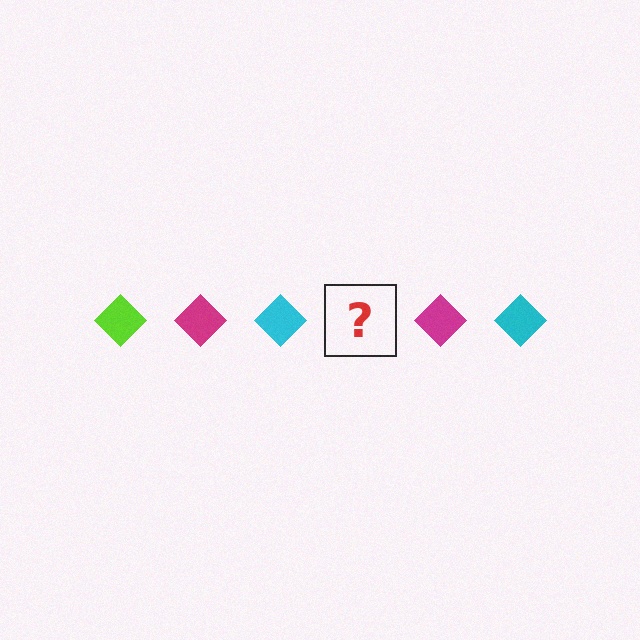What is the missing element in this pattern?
The missing element is a lime diamond.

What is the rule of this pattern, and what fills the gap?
The rule is that the pattern cycles through lime, magenta, cyan diamonds. The gap should be filled with a lime diamond.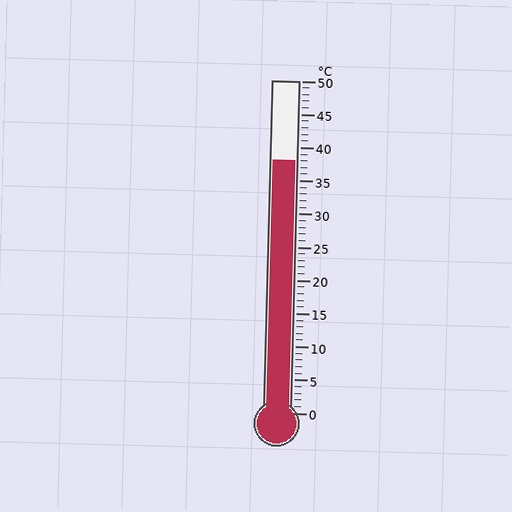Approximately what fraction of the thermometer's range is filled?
The thermometer is filled to approximately 75% of its range.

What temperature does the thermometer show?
The thermometer shows approximately 38°C.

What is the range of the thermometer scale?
The thermometer scale ranges from 0°C to 50°C.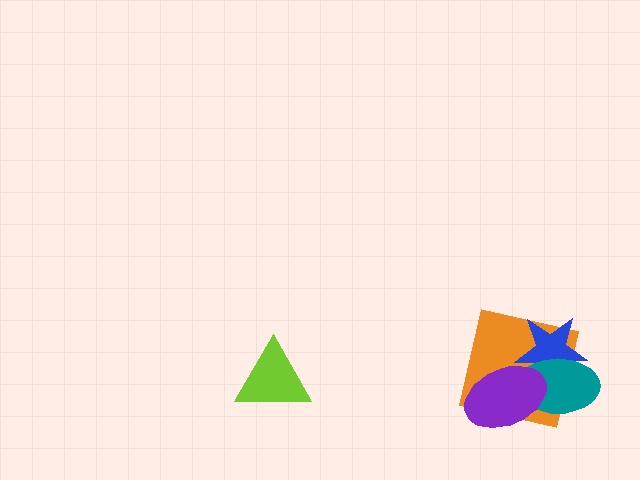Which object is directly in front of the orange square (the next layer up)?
The blue star is directly in front of the orange square.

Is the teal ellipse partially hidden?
Yes, it is partially covered by another shape.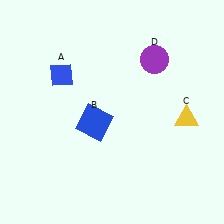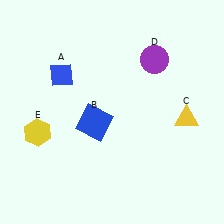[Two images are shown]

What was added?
A yellow hexagon (E) was added in Image 2.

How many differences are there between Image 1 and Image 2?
There is 1 difference between the two images.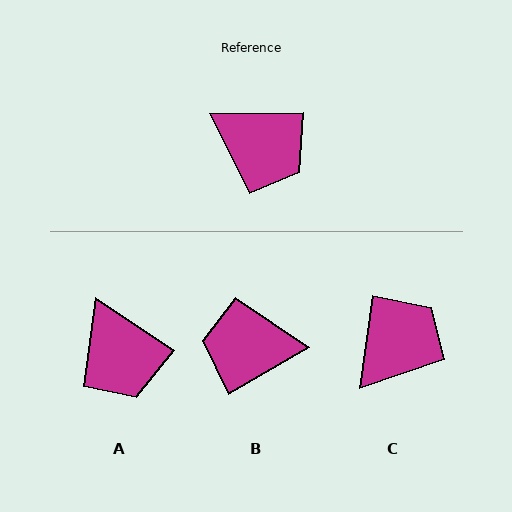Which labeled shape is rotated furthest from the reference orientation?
B, about 151 degrees away.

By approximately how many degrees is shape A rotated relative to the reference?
Approximately 34 degrees clockwise.